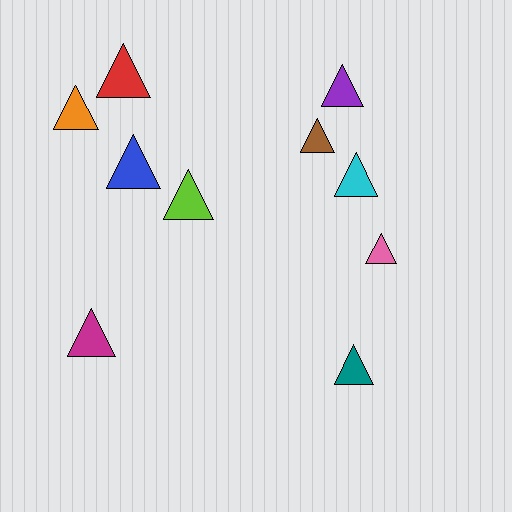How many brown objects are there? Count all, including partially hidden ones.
There is 1 brown object.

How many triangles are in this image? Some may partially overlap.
There are 10 triangles.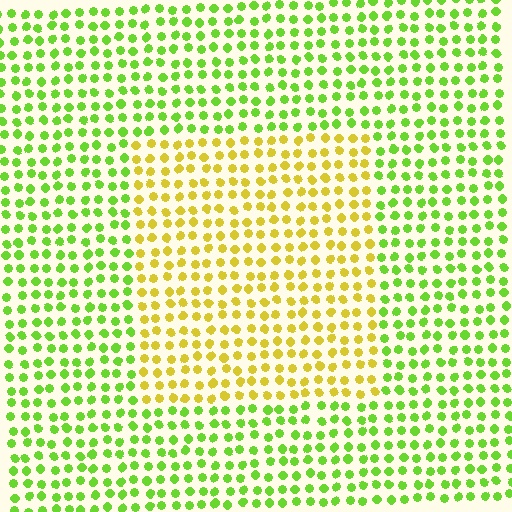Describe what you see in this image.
The image is filled with small lime elements in a uniform arrangement. A rectangle-shaped region is visible where the elements are tinted to a slightly different hue, forming a subtle color boundary.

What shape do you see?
I see a rectangle.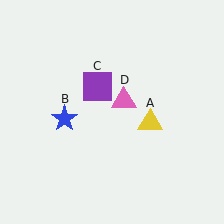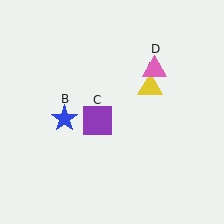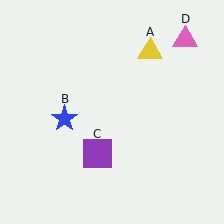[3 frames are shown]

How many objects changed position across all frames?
3 objects changed position: yellow triangle (object A), purple square (object C), pink triangle (object D).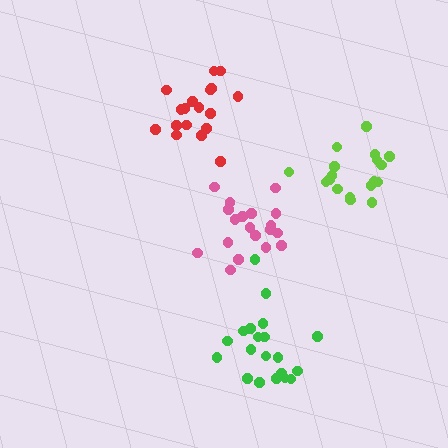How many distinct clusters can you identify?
There are 4 distinct clusters.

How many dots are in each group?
Group 1: 18 dots, Group 2: 18 dots, Group 3: 19 dots, Group 4: 20 dots (75 total).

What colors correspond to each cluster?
The clusters are colored: red, lime, pink, green.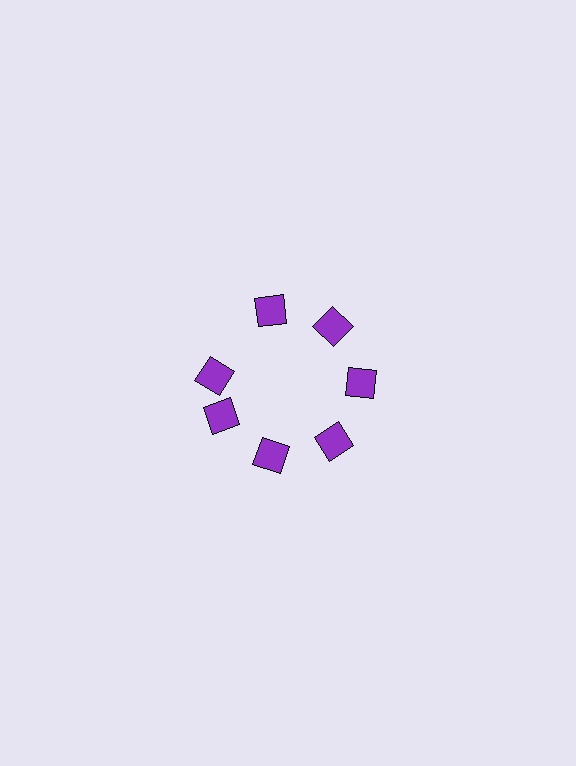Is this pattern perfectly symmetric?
No. The 7 purple squares are arranged in a ring, but one element near the 10 o'clock position is rotated out of alignment along the ring, breaking the 7-fold rotational symmetry.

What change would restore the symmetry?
The symmetry would be restored by rotating it back into even spacing with its neighbors so that all 7 squares sit at equal angles and equal distance from the center.